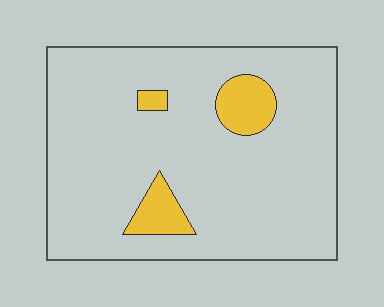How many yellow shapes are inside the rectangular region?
3.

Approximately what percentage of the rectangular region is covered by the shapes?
Approximately 10%.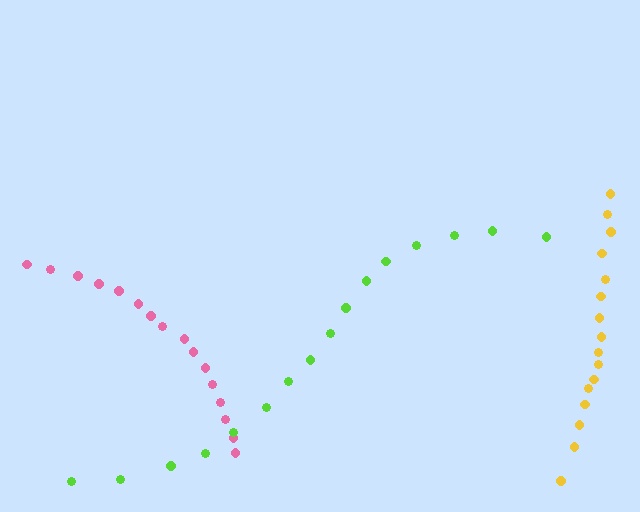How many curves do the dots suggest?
There are 3 distinct paths.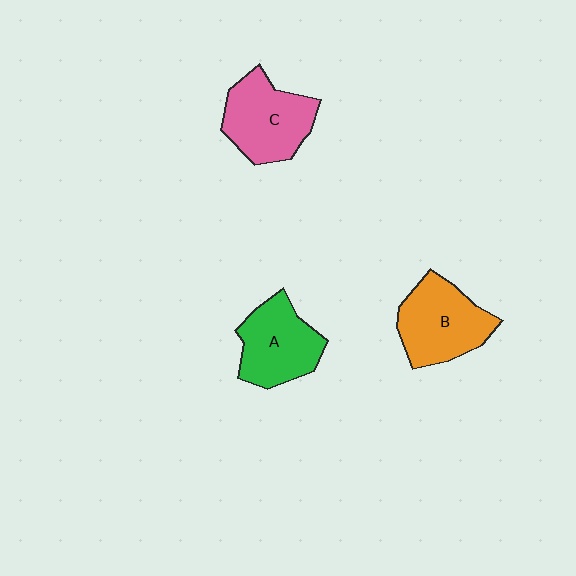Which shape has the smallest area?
Shape A (green).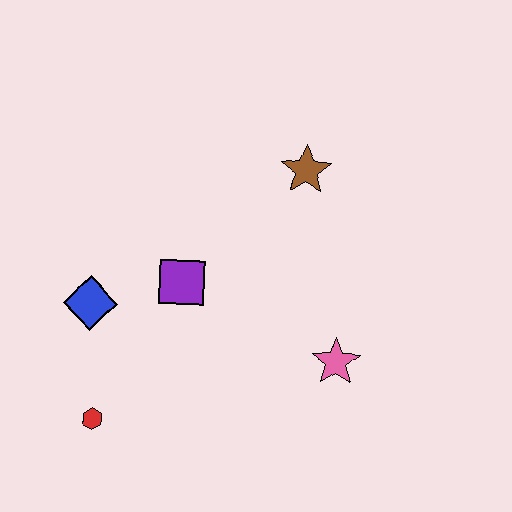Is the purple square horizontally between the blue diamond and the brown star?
Yes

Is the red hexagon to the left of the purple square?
Yes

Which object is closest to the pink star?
The purple square is closest to the pink star.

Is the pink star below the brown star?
Yes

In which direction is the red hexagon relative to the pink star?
The red hexagon is to the left of the pink star.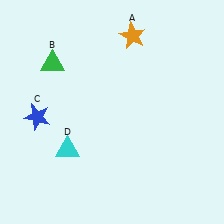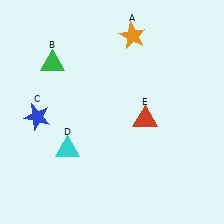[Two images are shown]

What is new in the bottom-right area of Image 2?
A red triangle (E) was added in the bottom-right area of Image 2.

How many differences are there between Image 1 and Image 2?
There is 1 difference between the two images.